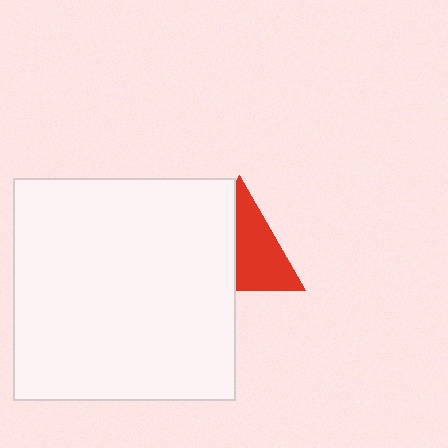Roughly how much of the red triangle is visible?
About half of it is visible (roughly 55%).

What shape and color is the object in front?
The object in front is a white square.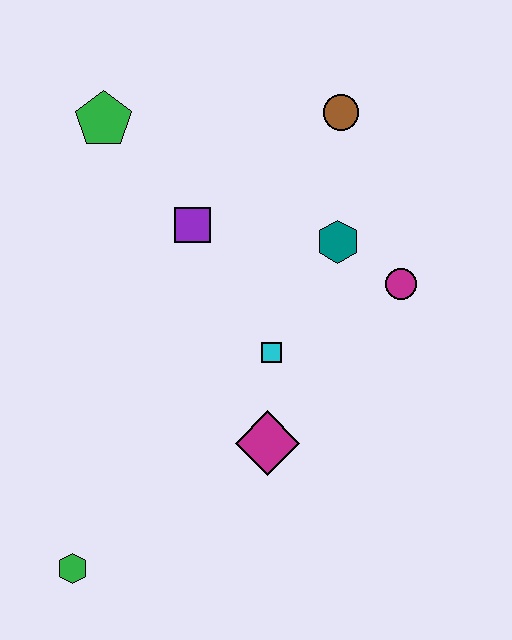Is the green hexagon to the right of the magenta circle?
No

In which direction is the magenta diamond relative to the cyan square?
The magenta diamond is below the cyan square.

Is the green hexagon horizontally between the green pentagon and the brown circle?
No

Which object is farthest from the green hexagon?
The brown circle is farthest from the green hexagon.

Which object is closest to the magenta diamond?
The cyan square is closest to the magenta diamond.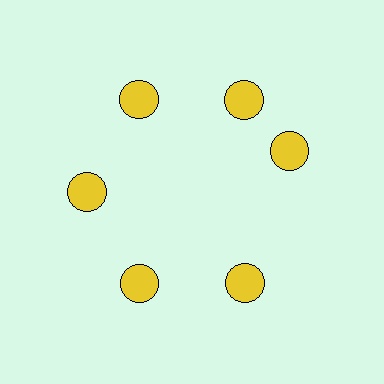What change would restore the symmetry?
The symmetry would be restored by rotating it back into even spacing with its neighbors so that all 6 circles sit at equal angles and equal distance from the center.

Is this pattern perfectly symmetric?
No. The 6 yellow circles are arranged in a ring, but one element near the 3 o'clock position is rotated out of alignment along the ring, breaking the 6-fold rotational symmetry.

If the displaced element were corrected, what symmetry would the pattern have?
It would have 6-fold rotational symmetry — the pattern would map onto itself every 60 degrees.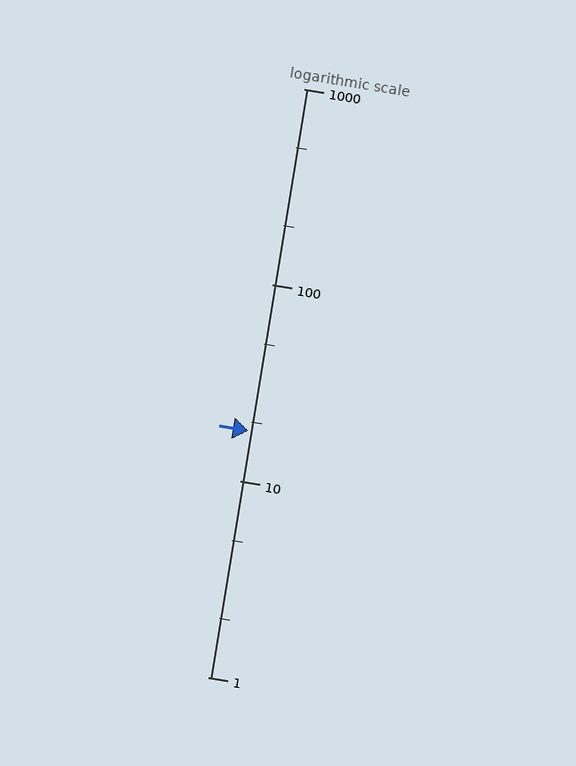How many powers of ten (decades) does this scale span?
The scale spans 3 decades, from 1 to 1000.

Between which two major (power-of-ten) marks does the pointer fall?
The pointer is between 10 and 100.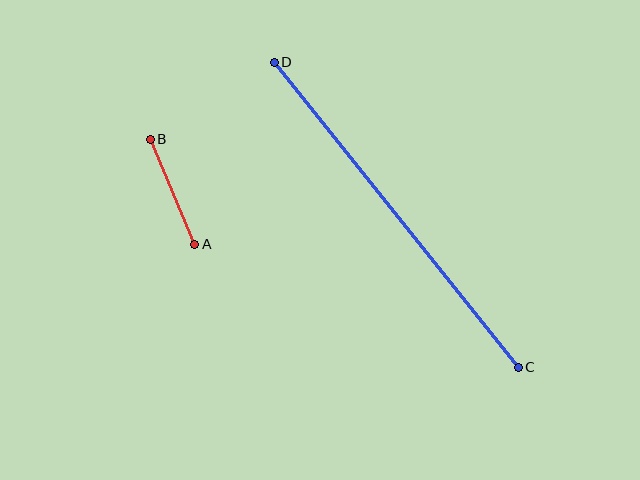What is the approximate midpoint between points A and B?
The midpoint is at approximately (173, 192) pixels.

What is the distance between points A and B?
The distance is approximately 114 pixels.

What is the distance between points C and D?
The distance is approximately 391 pixels.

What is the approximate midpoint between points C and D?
The midpoint is at approximately (396, 215) pixels.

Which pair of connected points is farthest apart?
Points C and D are farthest apart.